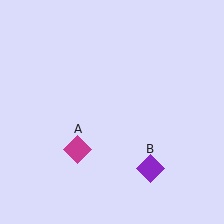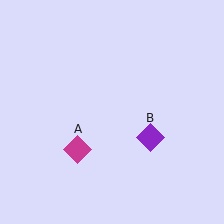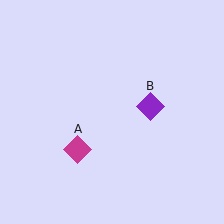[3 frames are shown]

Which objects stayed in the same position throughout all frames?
Magenta diamond (object A) remained stationary.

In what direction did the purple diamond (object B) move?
The purple diamond (object B) moved up.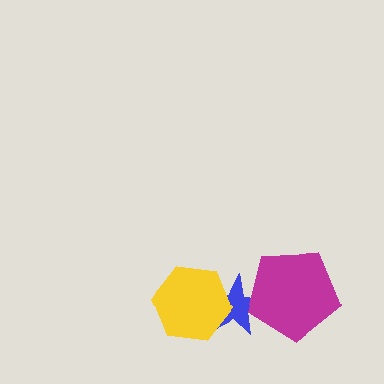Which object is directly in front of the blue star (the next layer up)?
The yellow hexagon is directly in front of the blue star.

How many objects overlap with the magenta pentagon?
1 object overlaps with the magenta pentagon.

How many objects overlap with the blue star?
2 objects overlap with the blue star.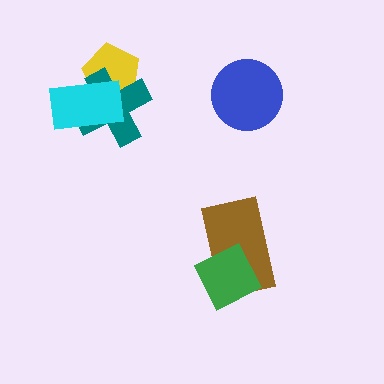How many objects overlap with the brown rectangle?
1 object overlaps with the brown rectangle.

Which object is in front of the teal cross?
The cyan rectangle is in front of the teal cross.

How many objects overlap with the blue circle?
0 objects overlap with the blue circle.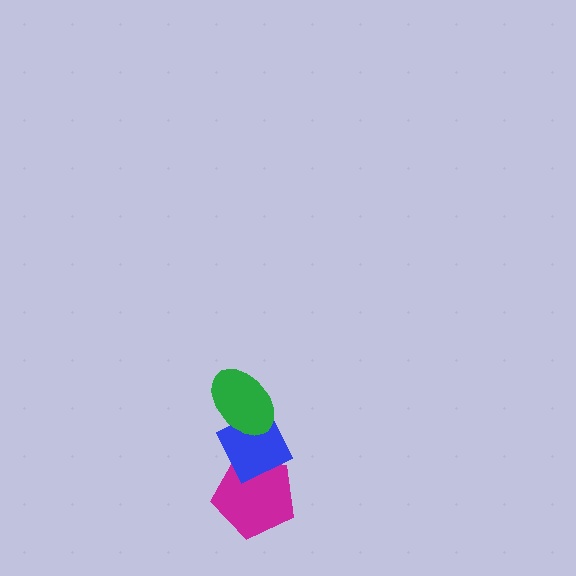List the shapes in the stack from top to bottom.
From top to bottom: the green ellipse, the blue diamond, the magenta pentagon.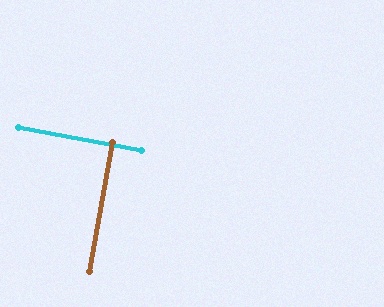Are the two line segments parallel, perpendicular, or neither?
Perpendicular — they meet at approximately 89°.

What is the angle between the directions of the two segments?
Approximately 89 degrees.